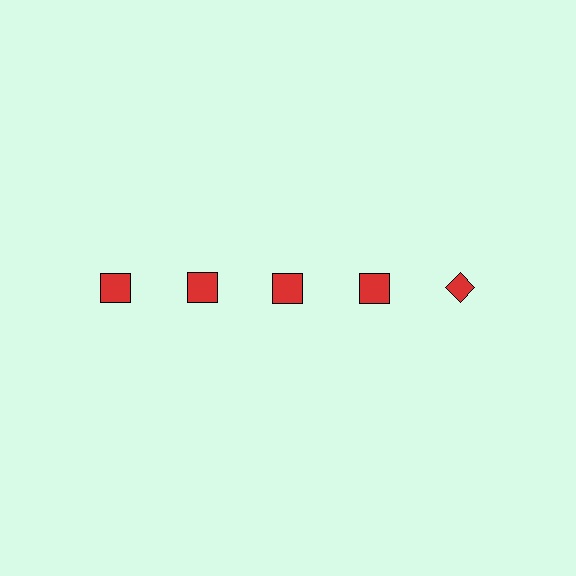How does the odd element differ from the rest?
It has a different shape: diamond instead of square.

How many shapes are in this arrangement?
There are 5 shapes arranged in a grid pattern.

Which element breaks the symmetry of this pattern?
The red diamond in the top row, rightmost column breaks the symmetry. All other shapes are red squares.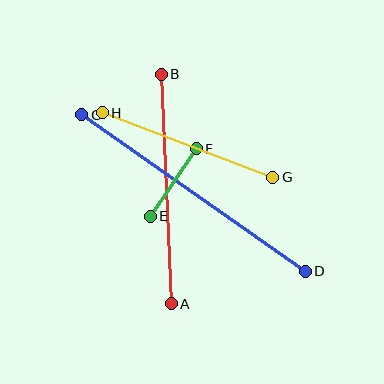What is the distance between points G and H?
The distance is approximately 183 pixels.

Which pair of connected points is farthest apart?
Points C and D are farthest apart.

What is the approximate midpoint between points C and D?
The midpoint is at approximately (194, 193) pixels.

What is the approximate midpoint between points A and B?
The midpoint is at approximately (166, 189) pixels.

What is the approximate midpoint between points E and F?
The midpoint is at approximately (173, 183) pixels.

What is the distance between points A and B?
The distance is approximately 230 pixels.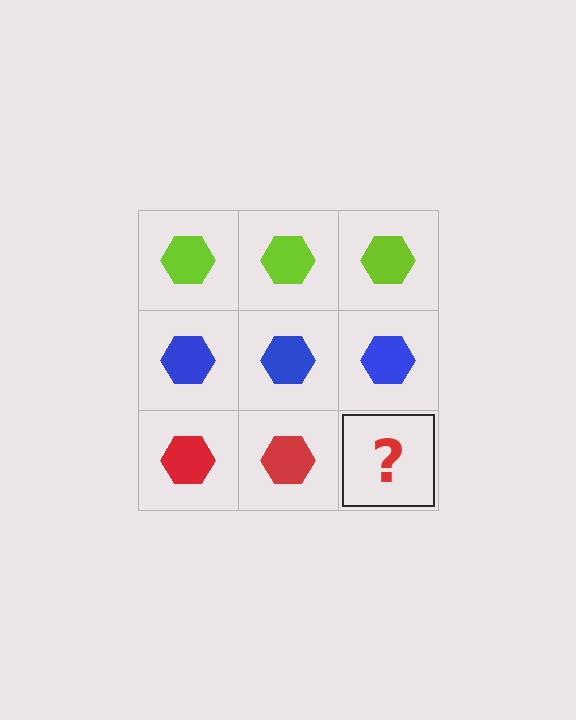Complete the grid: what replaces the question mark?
The question mark should be replaced with a red hexagon.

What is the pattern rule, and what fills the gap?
The rule is that each row has a consistent color. The gap should be filled with a red hexagon.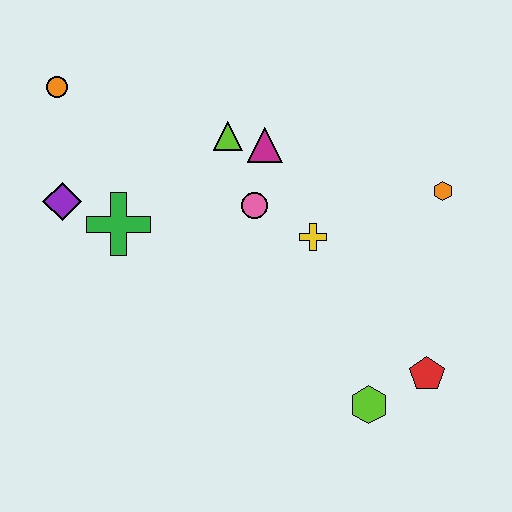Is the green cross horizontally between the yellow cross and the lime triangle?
No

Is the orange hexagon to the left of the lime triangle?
No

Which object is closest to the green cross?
The purple diamond is closest to the green cross.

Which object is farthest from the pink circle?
The red pentagon is farthest from the pink circle.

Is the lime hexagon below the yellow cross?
Yes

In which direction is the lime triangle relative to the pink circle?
The lime triangle is above the pink circle.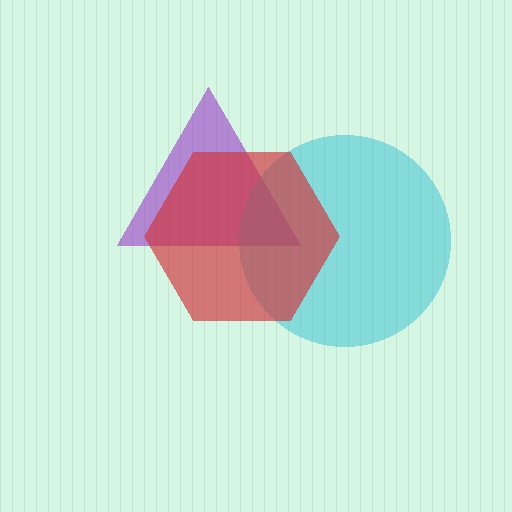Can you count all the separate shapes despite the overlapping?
Yes, there are 3 separate shapes.